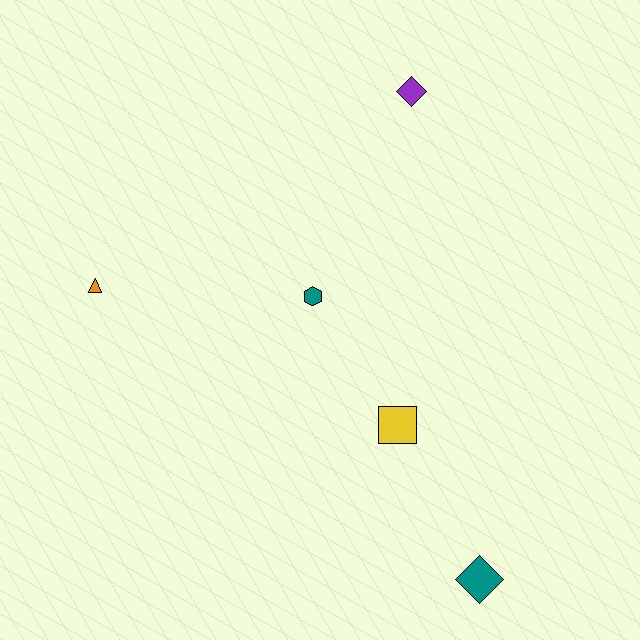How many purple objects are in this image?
There is 1 purple object.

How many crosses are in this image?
There are no crosses.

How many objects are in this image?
There are 5 objects.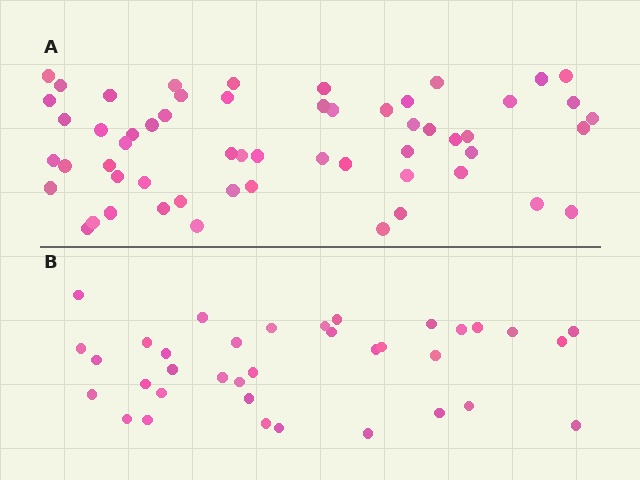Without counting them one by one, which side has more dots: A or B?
Region A (the top region) has more dots.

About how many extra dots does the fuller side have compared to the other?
Region A has approximately 20 more dots than region B.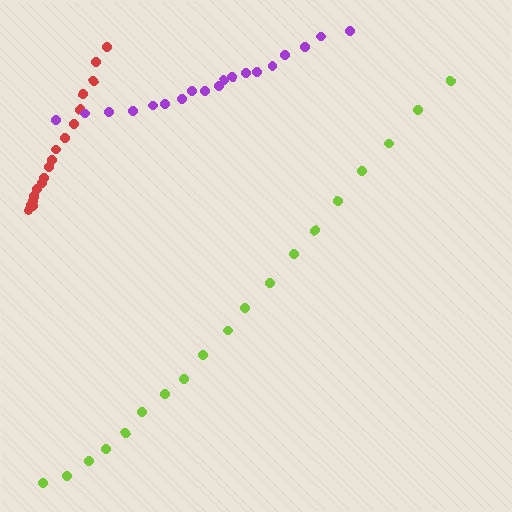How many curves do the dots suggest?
There are 3 distinct paths.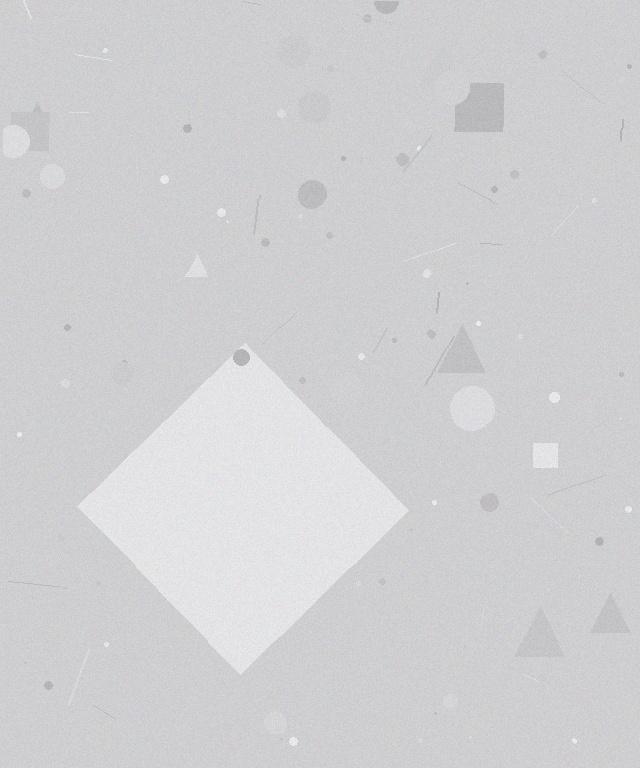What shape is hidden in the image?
A diamond is hidden in the image.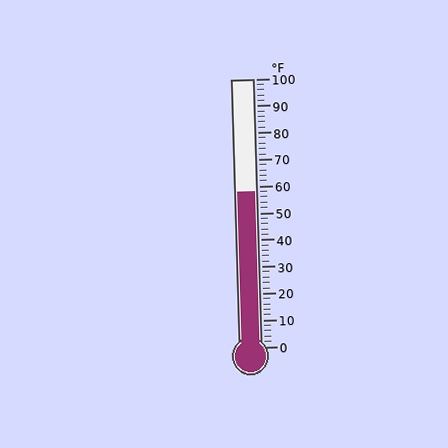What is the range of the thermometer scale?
The thermometer scale ranges from 0°F to 100°F.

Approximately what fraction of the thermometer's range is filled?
The thermometer is filled to approximately 60% of its range.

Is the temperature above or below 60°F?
The temperature is below 60°F.